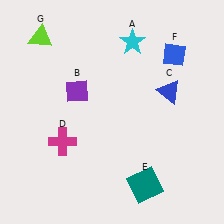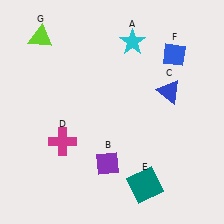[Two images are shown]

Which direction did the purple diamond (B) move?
The purple diamond (B) moved down.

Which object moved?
The purple diamond (B) moved down.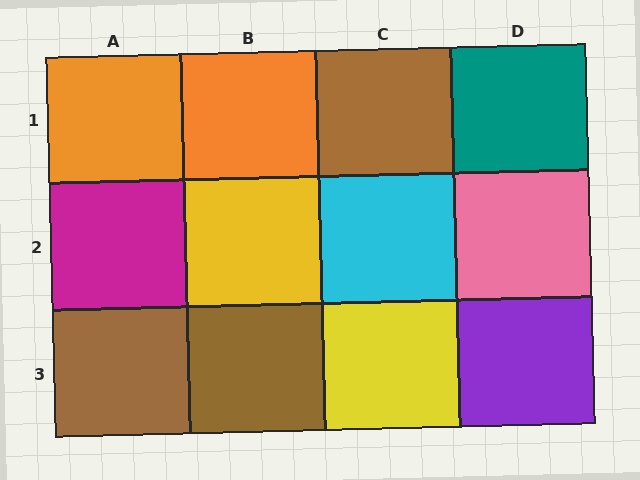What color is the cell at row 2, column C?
Cyan.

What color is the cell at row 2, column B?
Yellow.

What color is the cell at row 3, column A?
Brown.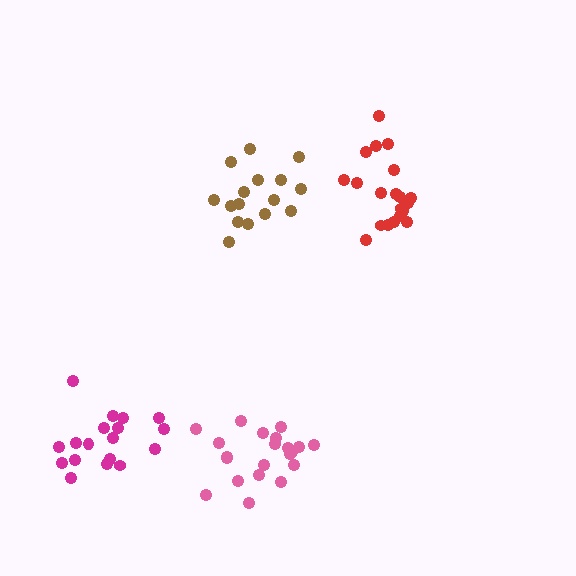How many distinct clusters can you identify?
There are 4 distinct clusters.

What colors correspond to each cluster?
The clusters are colored: brown, magenta, pink, red.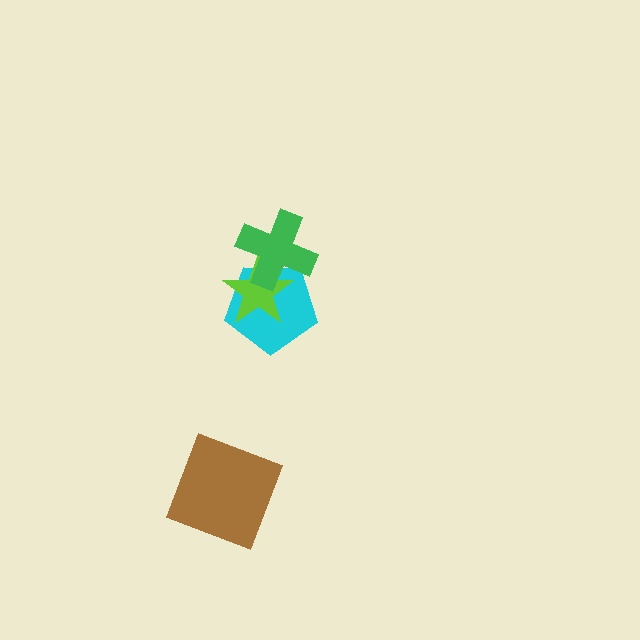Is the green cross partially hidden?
No, no other shape covers it.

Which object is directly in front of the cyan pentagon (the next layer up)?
The lime star is directly in front of the cyan pentagon.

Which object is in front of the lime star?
The green cross is in front of the lime star.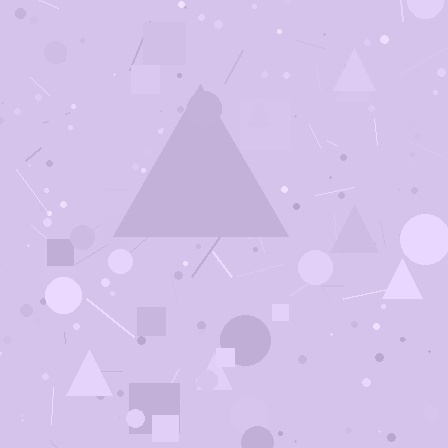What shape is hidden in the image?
A triangle is hidden in the image.